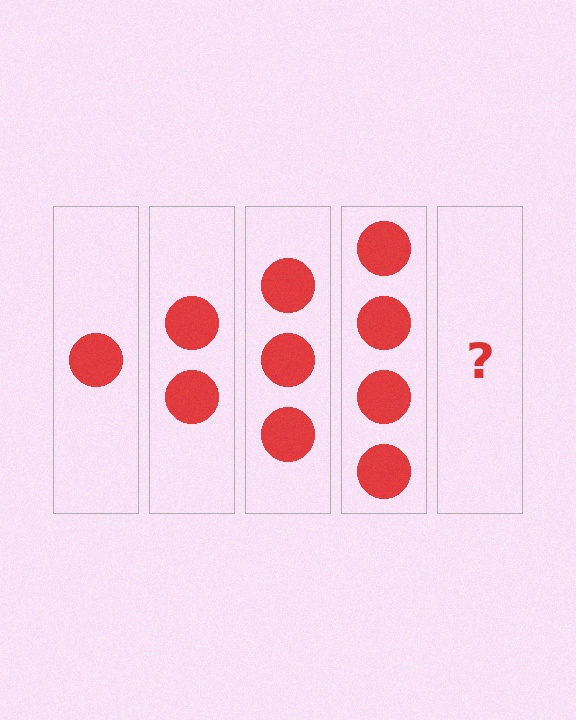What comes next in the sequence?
The next element should be 5 circles.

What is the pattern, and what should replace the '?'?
The pattern is that each step adds one more circle. The '?' should be 5 circles.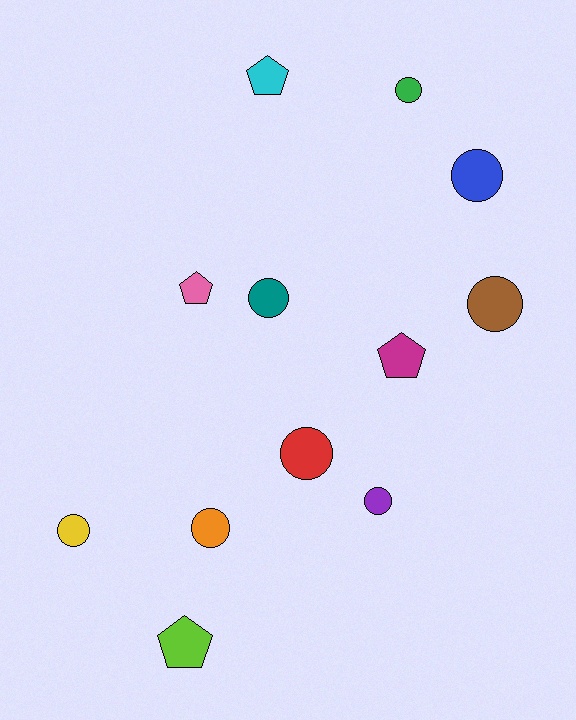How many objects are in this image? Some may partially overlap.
There are 12 objects.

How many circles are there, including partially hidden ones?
There are 8 circles.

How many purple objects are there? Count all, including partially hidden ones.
There is 1 purple object.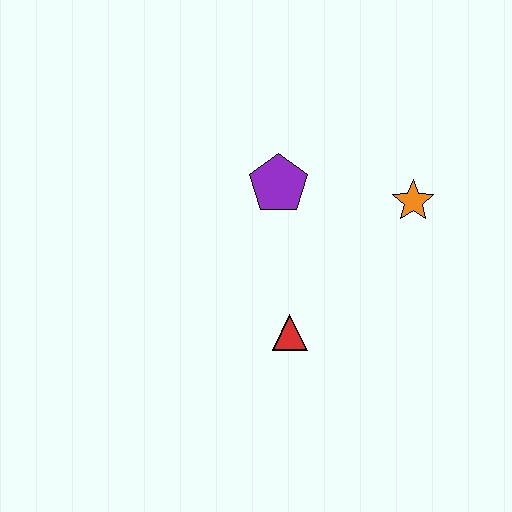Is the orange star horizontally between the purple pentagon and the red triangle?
No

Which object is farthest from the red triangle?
The orange star is farthest from the red triangle.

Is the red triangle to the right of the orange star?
No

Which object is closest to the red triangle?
The purple pentagon is closest to the red triangle.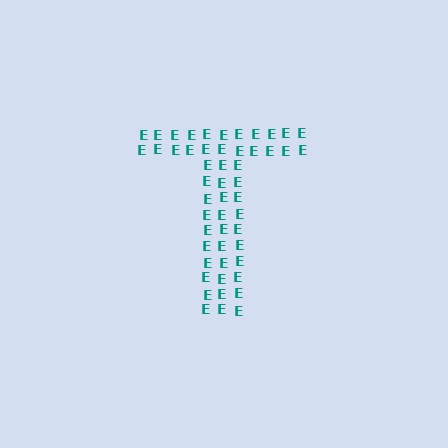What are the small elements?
The small elements are letter E's.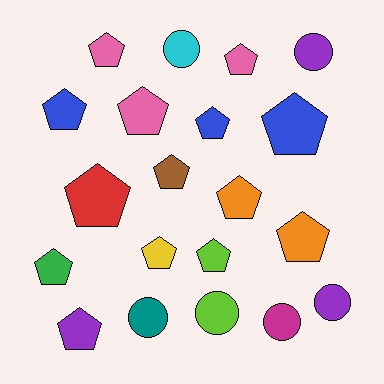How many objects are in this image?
There are 20 objects.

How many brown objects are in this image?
There is 1 brown object.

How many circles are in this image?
There are 6 circles.